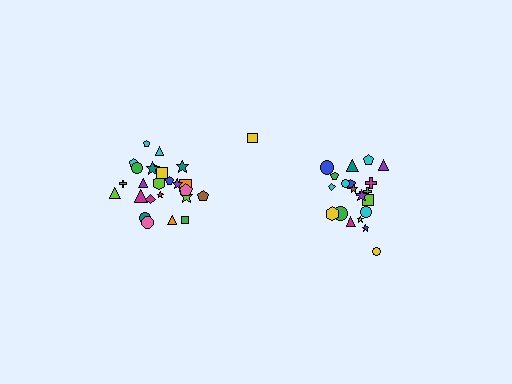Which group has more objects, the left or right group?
The left group.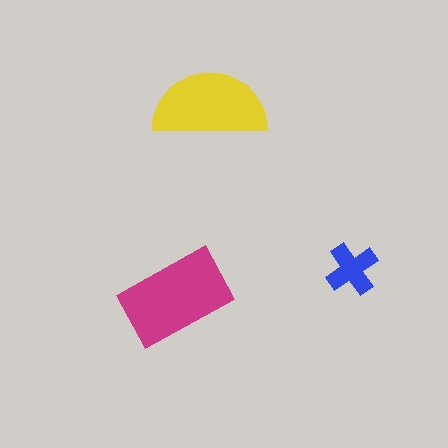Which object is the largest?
The magenta rectangle.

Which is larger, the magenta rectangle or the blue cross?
The magenta rectangle.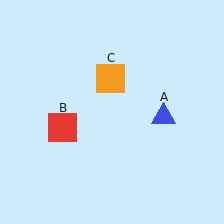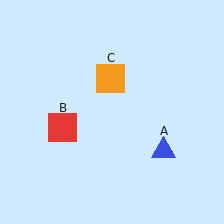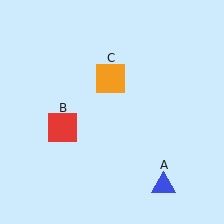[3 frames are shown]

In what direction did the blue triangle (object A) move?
The blue triangle (object A) moved down.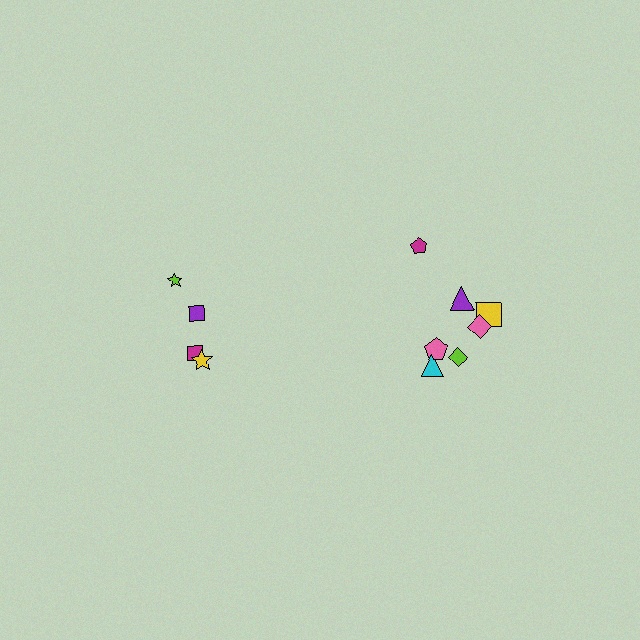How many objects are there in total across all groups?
There are 11 objects.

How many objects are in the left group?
There are 4 objects.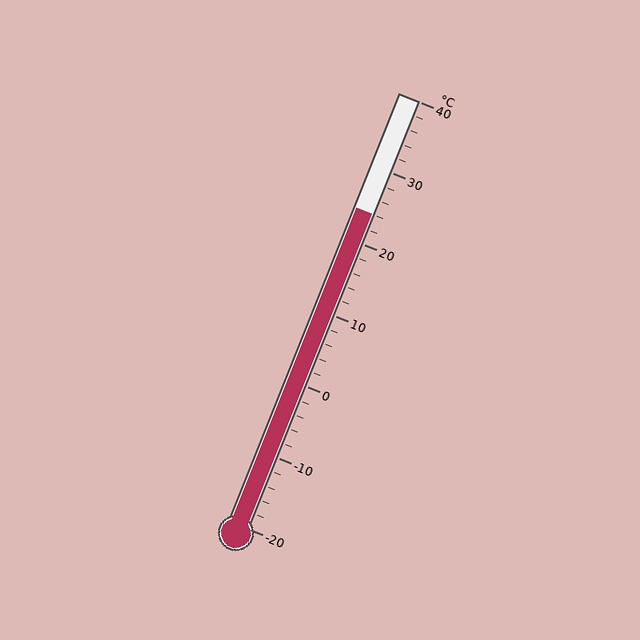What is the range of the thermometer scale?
The thermometer scale ranges from -20°C to 40°C.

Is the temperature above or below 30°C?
The temperature is below 30°C.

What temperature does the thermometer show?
The thermometer shows approximately 24°C.